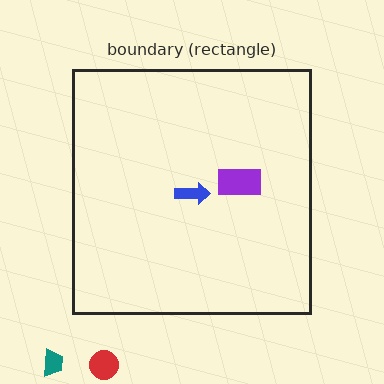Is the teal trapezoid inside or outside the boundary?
Outside.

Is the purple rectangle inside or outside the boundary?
Inside.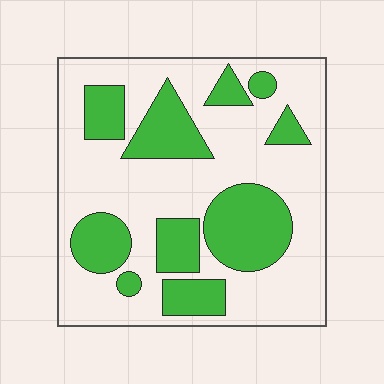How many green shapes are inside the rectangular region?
10.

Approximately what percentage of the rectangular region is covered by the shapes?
Approximately 30%.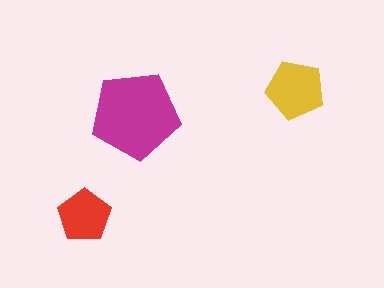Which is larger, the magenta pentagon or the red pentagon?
The magenta one.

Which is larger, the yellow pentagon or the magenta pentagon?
The magenta one.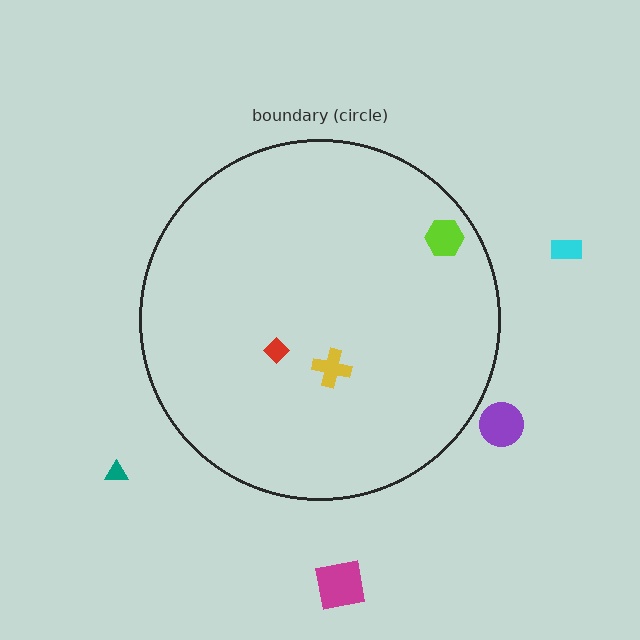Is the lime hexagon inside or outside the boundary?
Inside.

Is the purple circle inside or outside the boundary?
Outside.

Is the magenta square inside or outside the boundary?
Outside.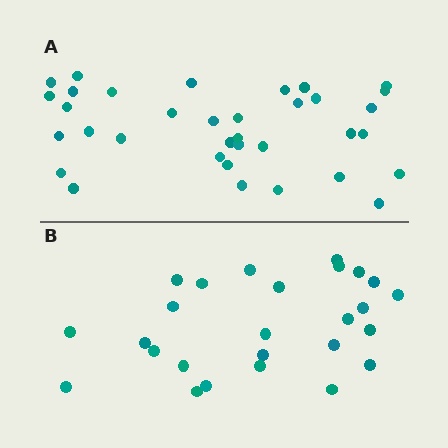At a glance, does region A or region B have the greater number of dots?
Region A (the top region) has more dots.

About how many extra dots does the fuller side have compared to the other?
Region A has roughly 8 or so more dots than region B.